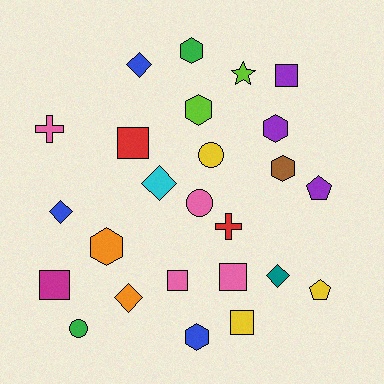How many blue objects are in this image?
There are 3 blue objects.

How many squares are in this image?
There are 6 squares.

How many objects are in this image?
There are 25 objects.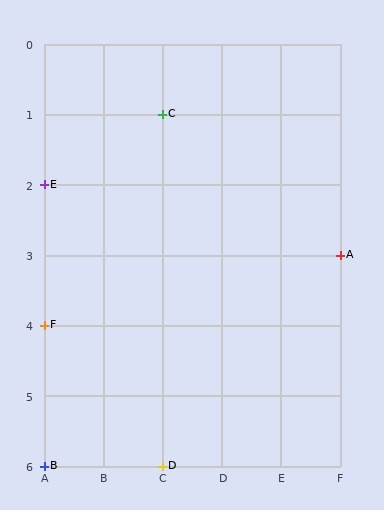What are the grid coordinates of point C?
Point C is at grid coordinates (C, 1).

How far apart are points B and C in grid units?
Points B and C are 2 columns and 5 rows apart (about 5.4 grid units diagonally).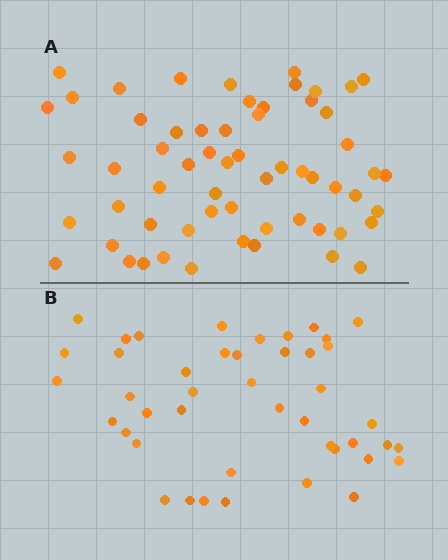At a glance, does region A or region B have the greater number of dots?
Region A (the top region) has more dots.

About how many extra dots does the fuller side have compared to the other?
Region A has approximately 15 more dots than region B.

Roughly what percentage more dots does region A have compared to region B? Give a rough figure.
About 35% more.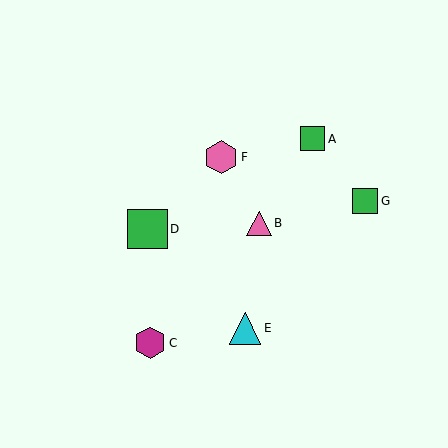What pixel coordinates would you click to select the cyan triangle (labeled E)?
Click at (245, 328) to select the cyan triangle E.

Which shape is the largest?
The green square (labeled D) is the largest.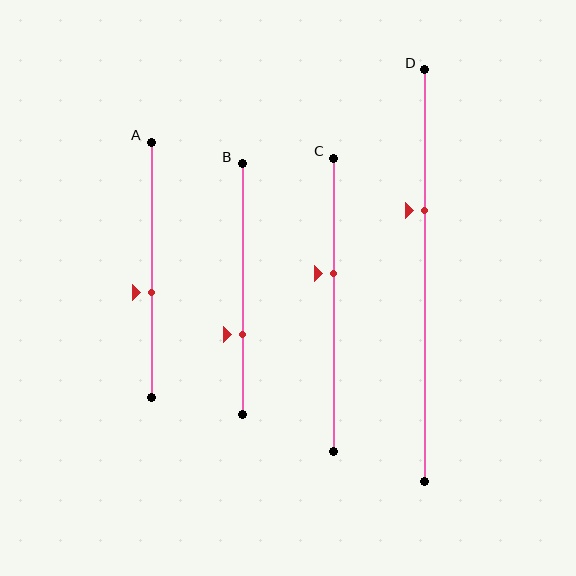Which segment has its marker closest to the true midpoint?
Segment A has its marker closest to the true midpoint.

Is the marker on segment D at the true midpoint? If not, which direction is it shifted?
No, the marker on segment D is shifted upward by about 16% of the segment length.